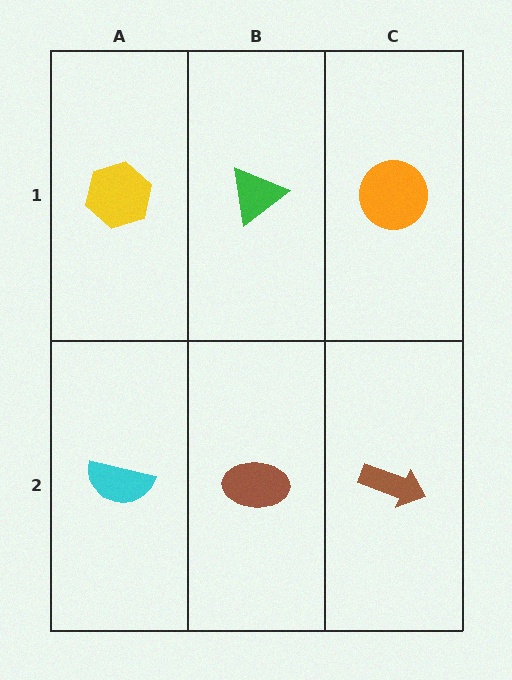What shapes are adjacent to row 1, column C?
A brown arrow (row 2, column C), a green triangle (row 1, column B).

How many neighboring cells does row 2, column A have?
2.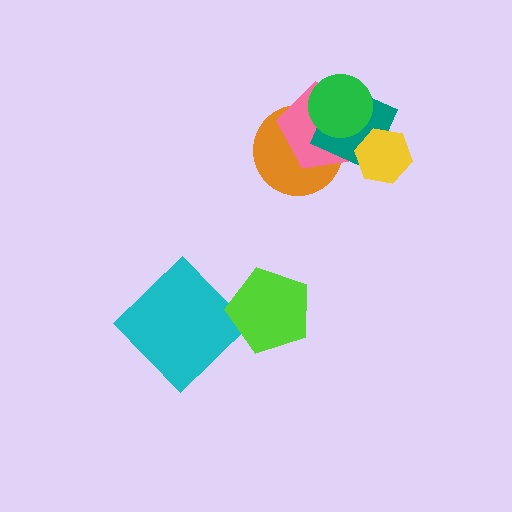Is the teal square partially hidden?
Yes, it is partially covered by another shape.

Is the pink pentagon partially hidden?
Yes, it is partially covered by another shape.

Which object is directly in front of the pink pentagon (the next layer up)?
The teal square is directly in front of the pink pentagon.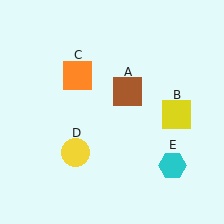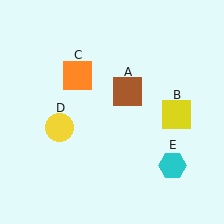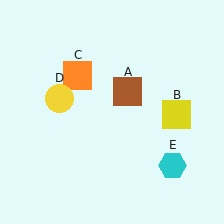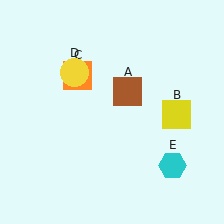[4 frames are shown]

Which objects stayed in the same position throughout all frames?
Brown square (object A) and yellow square (object B) and orange square (object C) and cyan hexagon (object E) remained stationary.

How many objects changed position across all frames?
1 object changed position: yellow circle (object D).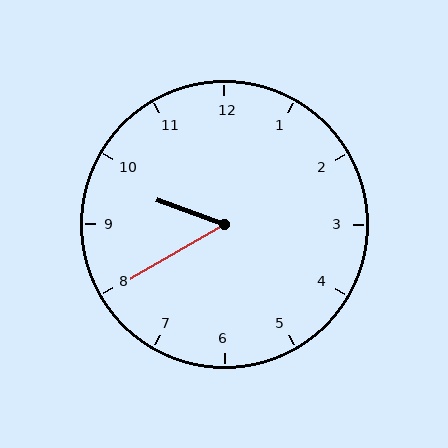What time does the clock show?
9:40.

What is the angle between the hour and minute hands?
Approximately 50 degrees.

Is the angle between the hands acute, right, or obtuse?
It is acute.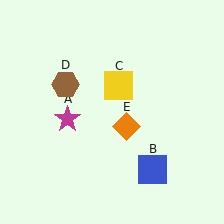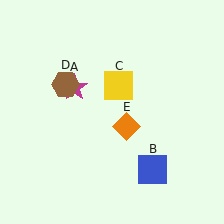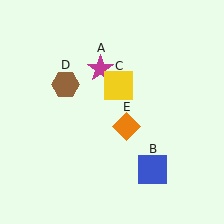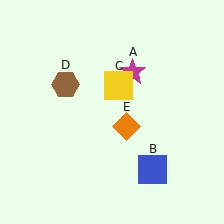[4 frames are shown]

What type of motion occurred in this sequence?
The magenta star (object A) rotated clockwise around the center of the scene.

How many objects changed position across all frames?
1 object changed position: magenta star (object A).